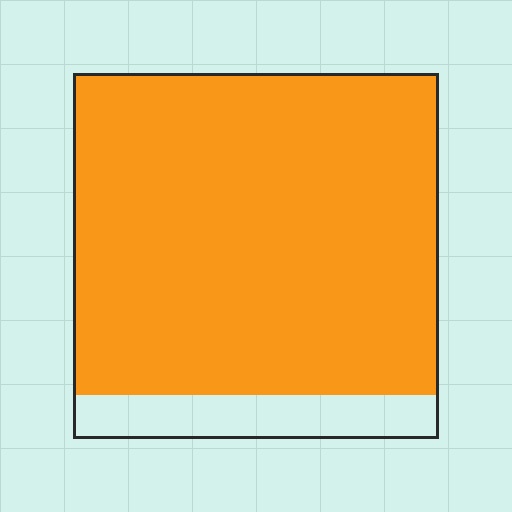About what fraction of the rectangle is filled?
About seven eighths (7/8).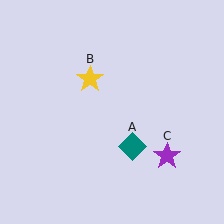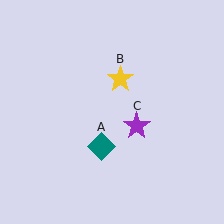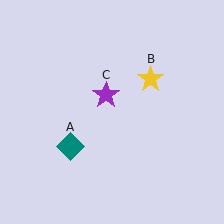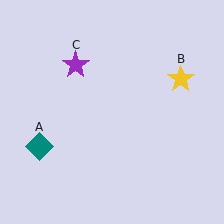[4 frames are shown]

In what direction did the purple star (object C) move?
The purple star (object C) moved up and to the left.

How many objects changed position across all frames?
3 objects changed position: teal diamond (object A), yellow star (object B), purple star (object C).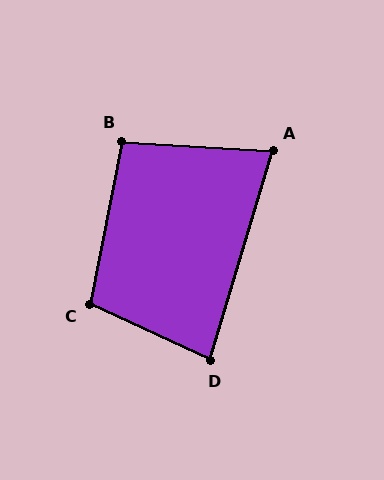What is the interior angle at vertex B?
Approximately 98 degrees (obtuse).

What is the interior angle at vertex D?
Approximately 82 degrees (acute).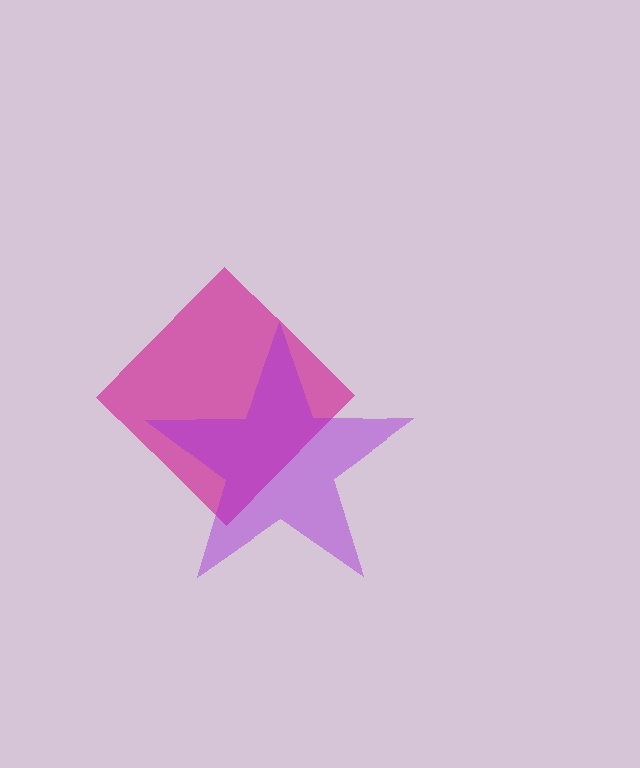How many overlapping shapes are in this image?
There are 2 overlapping shapes in the image.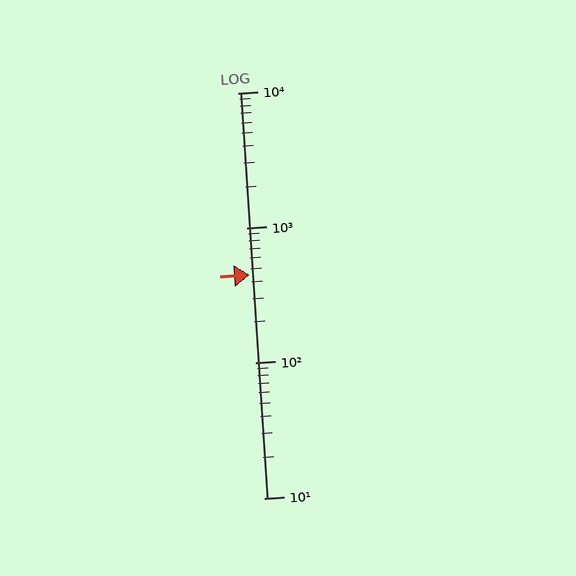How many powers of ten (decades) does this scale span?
The scale spans 3 decades, from 10 to 10000.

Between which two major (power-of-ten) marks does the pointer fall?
The pointer is between 100 and 1000.